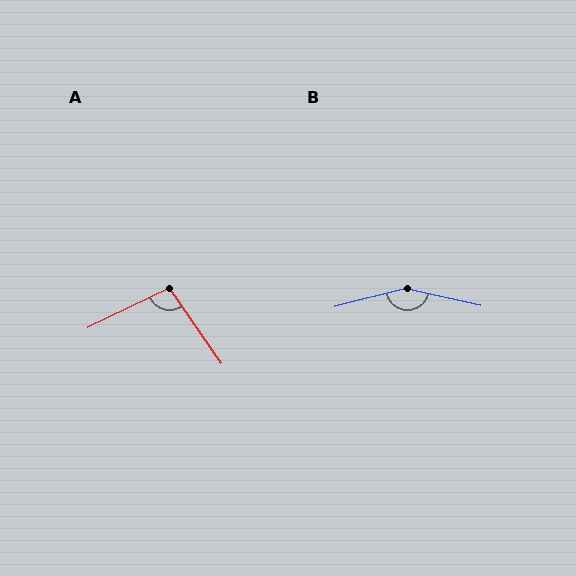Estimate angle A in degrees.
Approximately 99 degrees.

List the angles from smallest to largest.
A (99°), B (153°).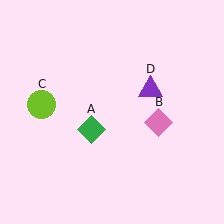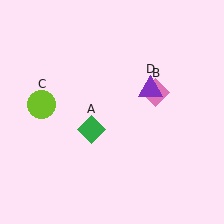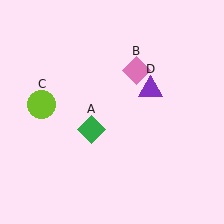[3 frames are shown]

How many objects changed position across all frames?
1 object changed position: pink diamond (object B).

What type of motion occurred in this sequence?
The pink diamond (object B) rotated counterclockwise around the center of the scene.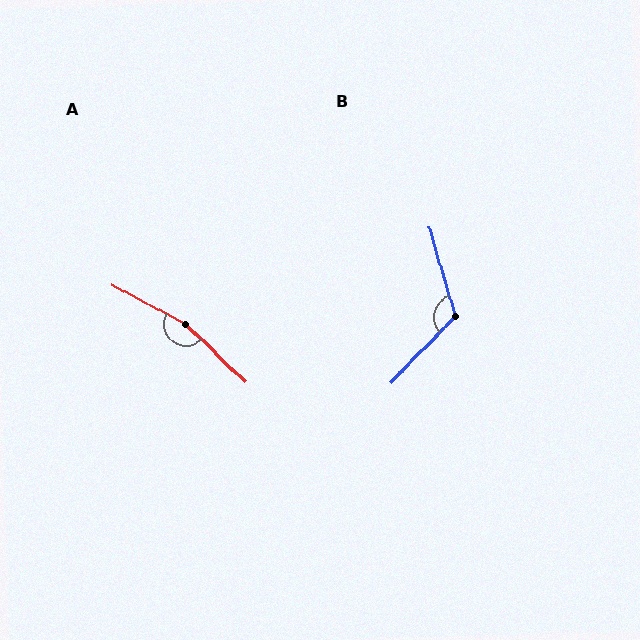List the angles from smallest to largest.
B (120°), A (164°).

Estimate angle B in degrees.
Approximately 120 degrees.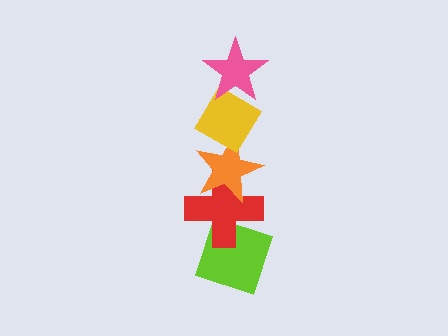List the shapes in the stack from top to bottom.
From top to bottom: the pink star, the yellow diamond, the orange star, the red cross, the lime diamond.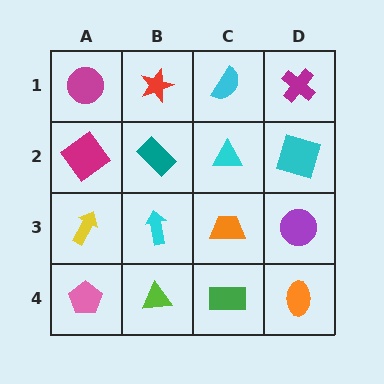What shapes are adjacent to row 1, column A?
A magenta diamond (row 2, column A), a red star (row 1, column B).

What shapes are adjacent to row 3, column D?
A cyan square (row 2, column D), an orange ellipse (row 4, column D), an orange trapezoid (row 3, column C).